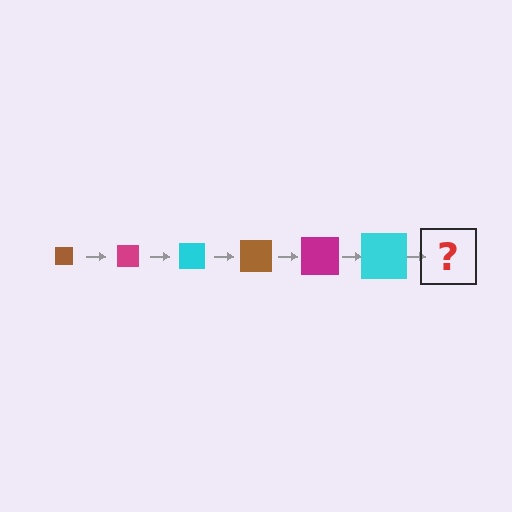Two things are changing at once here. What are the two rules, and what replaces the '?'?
The two rules are that the square grows larger each step and the color cycles through brown, magenta, and cyan. The '?' should be a brown square, larger than the previous one.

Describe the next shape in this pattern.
It should be a brown square, larger than the previous one.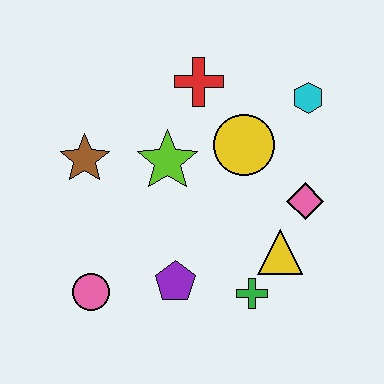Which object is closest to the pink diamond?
The yellow triangle is closest to the pink diamond.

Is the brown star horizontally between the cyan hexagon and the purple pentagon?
No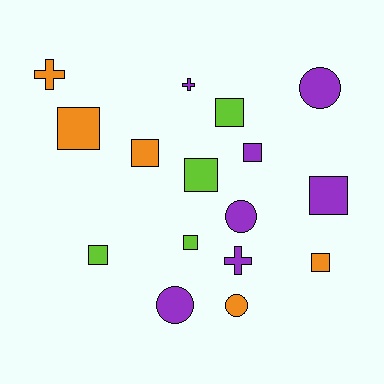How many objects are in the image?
There are 16 objects.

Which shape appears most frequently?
Square, with 9 objects.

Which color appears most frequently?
Purple, with 7 objects.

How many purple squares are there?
There are 2 purple squares.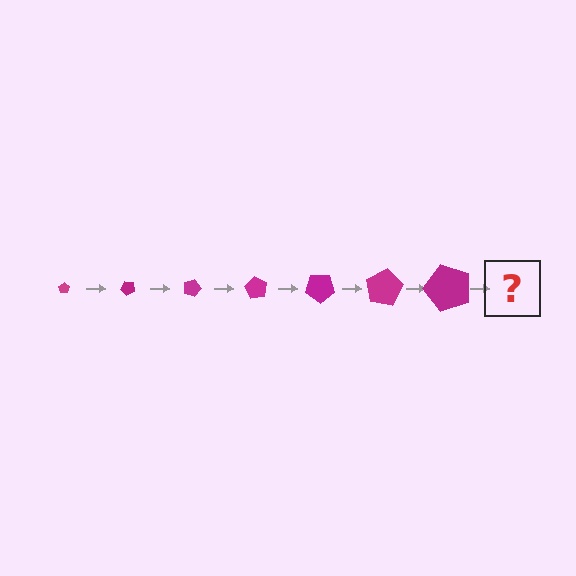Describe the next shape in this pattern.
It should be a pentagon, larger than the previous one and rotated 315 degrees from the start.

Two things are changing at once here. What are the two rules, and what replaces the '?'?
The two rules are that the pentagon grows larger each step and it rotates 45 degrees each step. The '?' should be a pentagon, larger than the previous one and rotated 315 degrees from the start.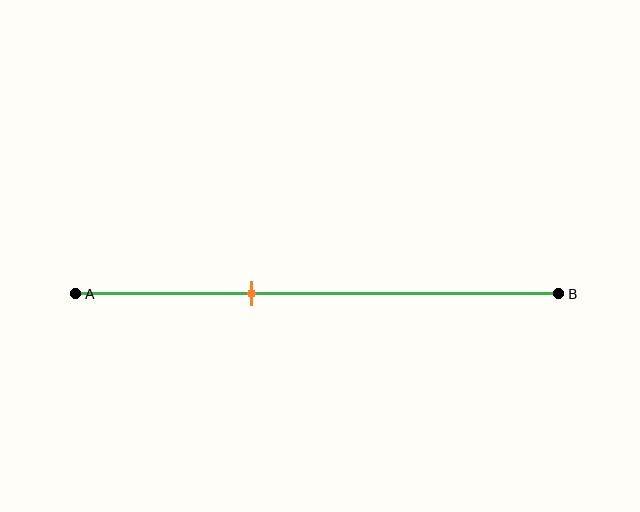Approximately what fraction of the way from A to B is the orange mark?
The orange mark is approximately 35% of the way from A to B.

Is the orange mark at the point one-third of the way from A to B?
Yes, the mark is approximately at the one-third point.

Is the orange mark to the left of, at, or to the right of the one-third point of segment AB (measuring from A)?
The orange mark is approximately at the one-third point of segment AB.